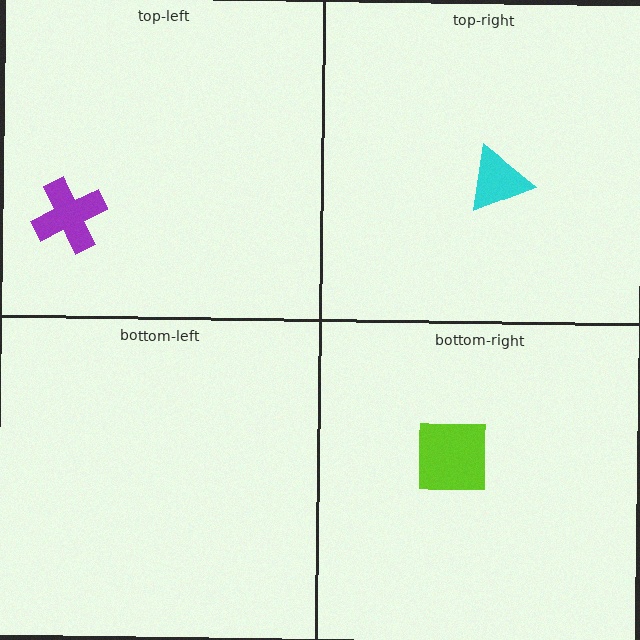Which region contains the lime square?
The bottom-right region.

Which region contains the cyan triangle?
The top-right region.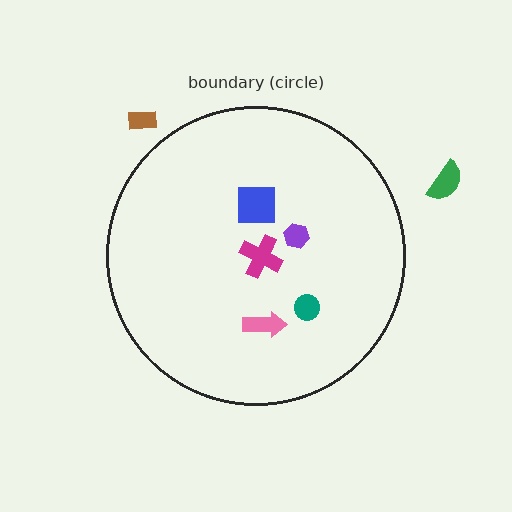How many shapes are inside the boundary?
5 inside, 2 outside.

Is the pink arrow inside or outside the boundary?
Inside.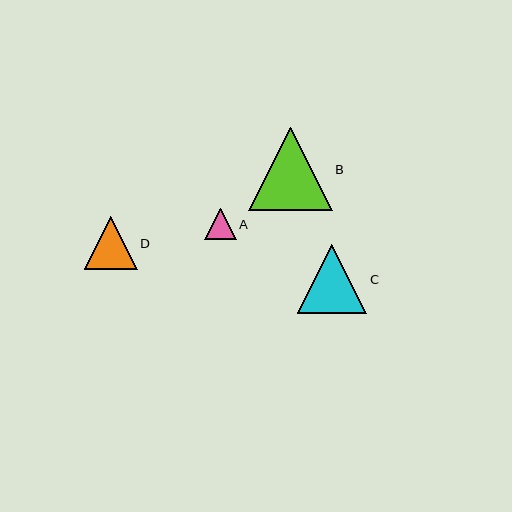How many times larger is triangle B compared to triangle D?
Triangle B is approximately 1.6 times the size of triangle D.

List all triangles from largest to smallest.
From largest to smallest: B, C, D, A.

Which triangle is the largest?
Triangle B is the largest with a size of approximately 83 pixels.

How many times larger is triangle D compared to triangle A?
Triangle D is approximately 1.7 times the size of triangle A.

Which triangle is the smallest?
Triangle A is the smallest with a size of approximately 32 pixels.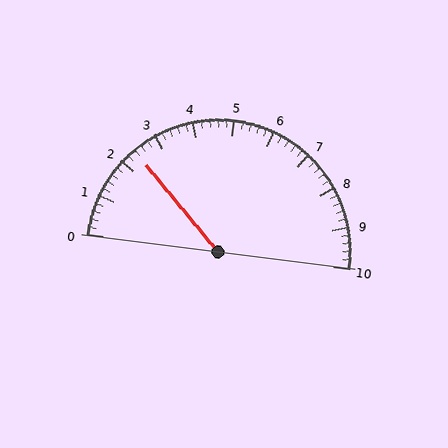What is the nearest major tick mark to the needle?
The nearest major tick mark is 2.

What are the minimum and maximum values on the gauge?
The gauge ranges from 0 to 10.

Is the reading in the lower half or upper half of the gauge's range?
The reading is in the lower half of the range (0 to 10).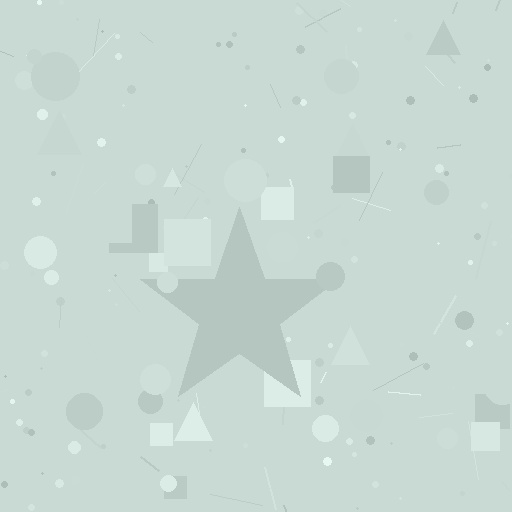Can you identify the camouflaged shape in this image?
The camouflaged shape is a star.